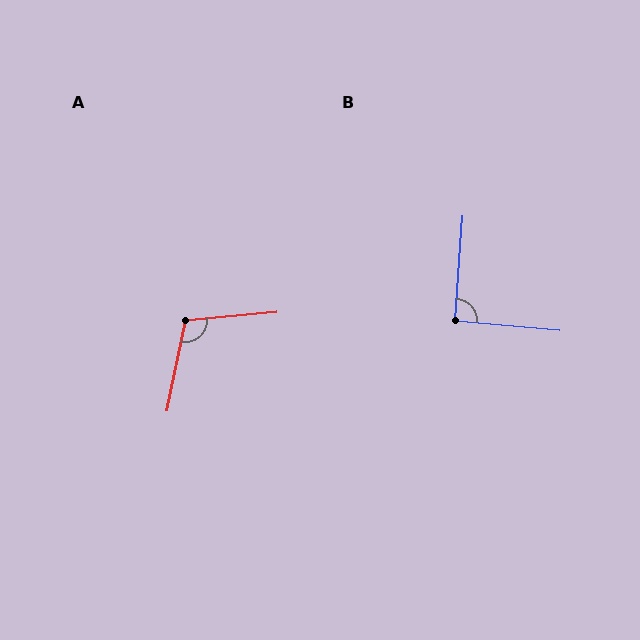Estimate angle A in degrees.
Approximately 107 degrees.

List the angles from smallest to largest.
B (91°), A (107°).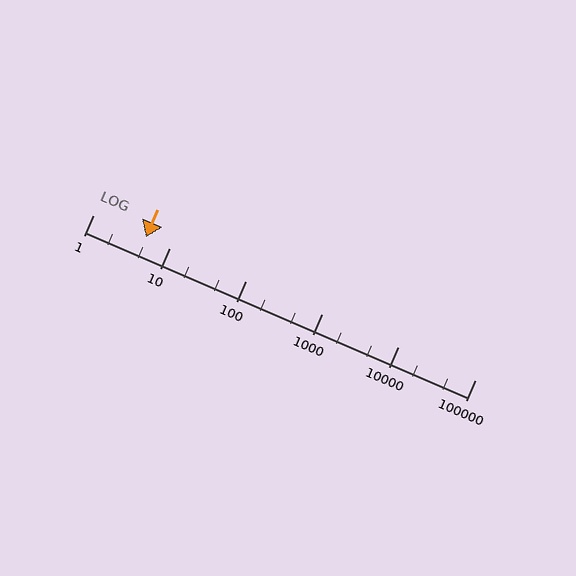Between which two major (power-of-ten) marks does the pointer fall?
The pointer is between 1 and 10.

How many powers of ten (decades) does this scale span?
The scale spans 5 decades, from 1 to 100000.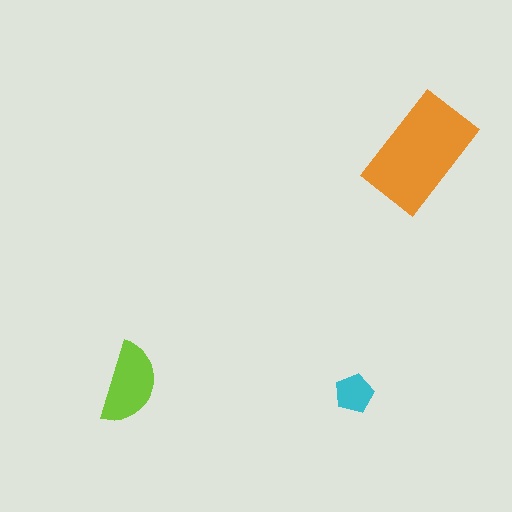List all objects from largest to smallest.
The orange rectangle, the lime semicircle, the cyan pentagon.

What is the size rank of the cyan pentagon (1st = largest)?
3rd.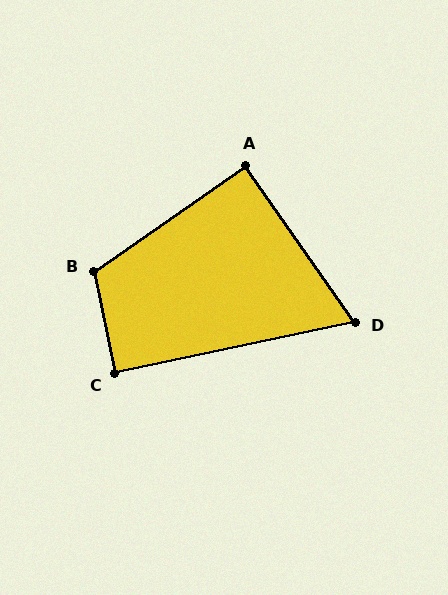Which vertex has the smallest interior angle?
D, at approximately 67 degrees.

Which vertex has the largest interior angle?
B, at approximately 113 degrees.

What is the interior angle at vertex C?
Approximately 90 degrees (approximately right).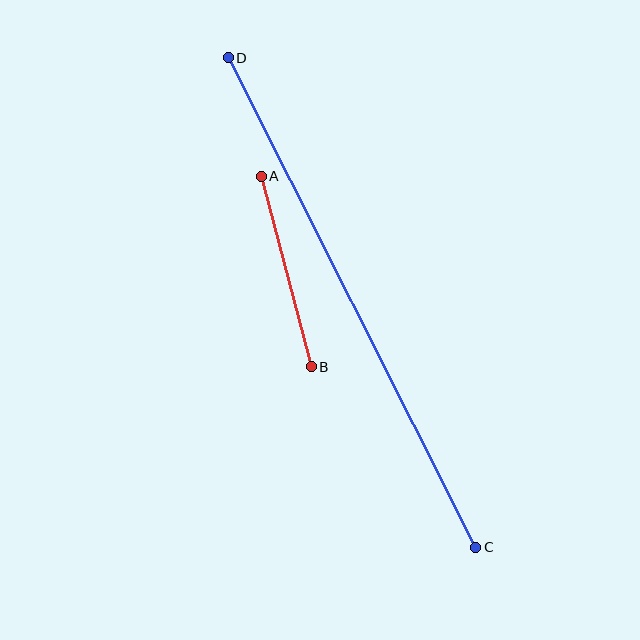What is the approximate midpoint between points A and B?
The midpoint is at approximately (286, 272) pixels.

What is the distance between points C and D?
The distance is approximately 548 pixels.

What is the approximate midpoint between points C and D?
The midpoint is at approximately (352, 302) pixels.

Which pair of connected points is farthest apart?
Points C and D are farthest apart.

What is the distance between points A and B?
The distance is approximately 197 pixels.